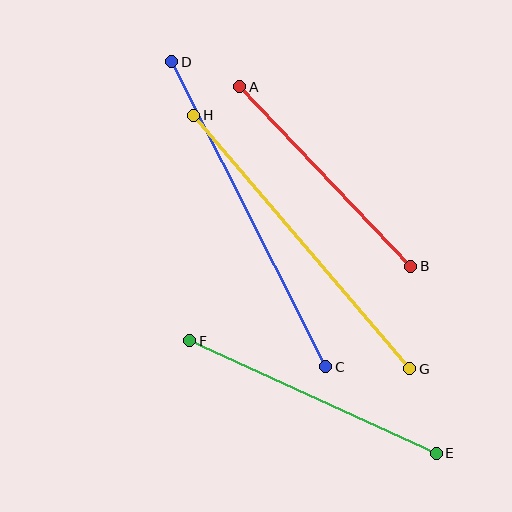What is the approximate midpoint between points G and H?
The midpoint is at approximately (302, 242) pixels.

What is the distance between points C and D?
The distance is approximately 342 pixels.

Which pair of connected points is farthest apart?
Points C and D are farthest apart.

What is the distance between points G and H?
The distance is approximately 333 pixels.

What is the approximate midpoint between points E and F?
The midpoint is at approximately (313, 397) pixels.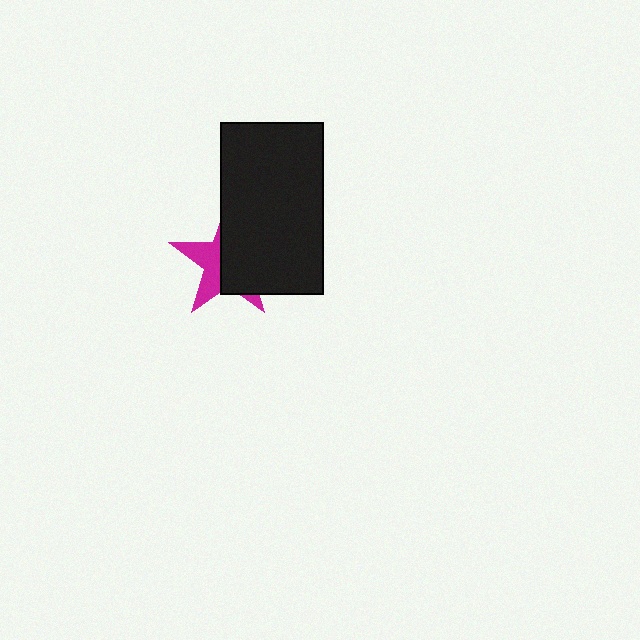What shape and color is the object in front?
The object in front is a black rectangle.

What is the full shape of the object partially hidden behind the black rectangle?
The partially hidden object is a magenta star.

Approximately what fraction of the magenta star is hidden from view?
Roughly 61% of the magenta star is hidden behind the black rectangle.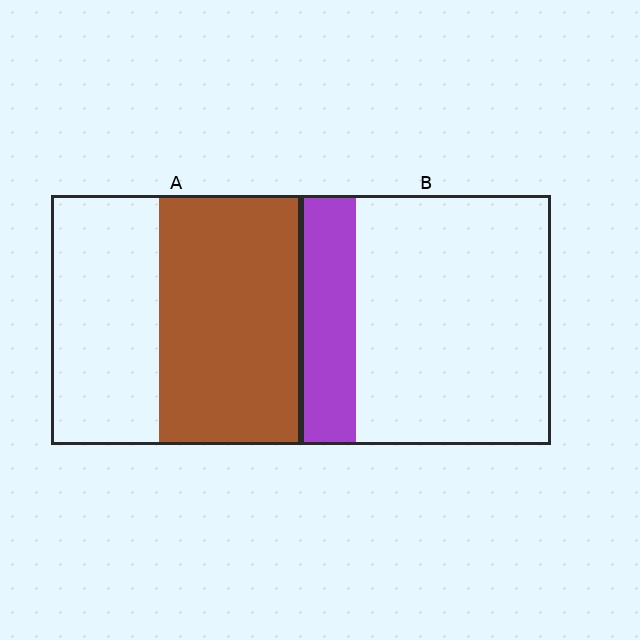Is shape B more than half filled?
No.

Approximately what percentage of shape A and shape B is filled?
A is approximately 55% and B is approximately 20%.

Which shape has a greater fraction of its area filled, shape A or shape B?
Shape A.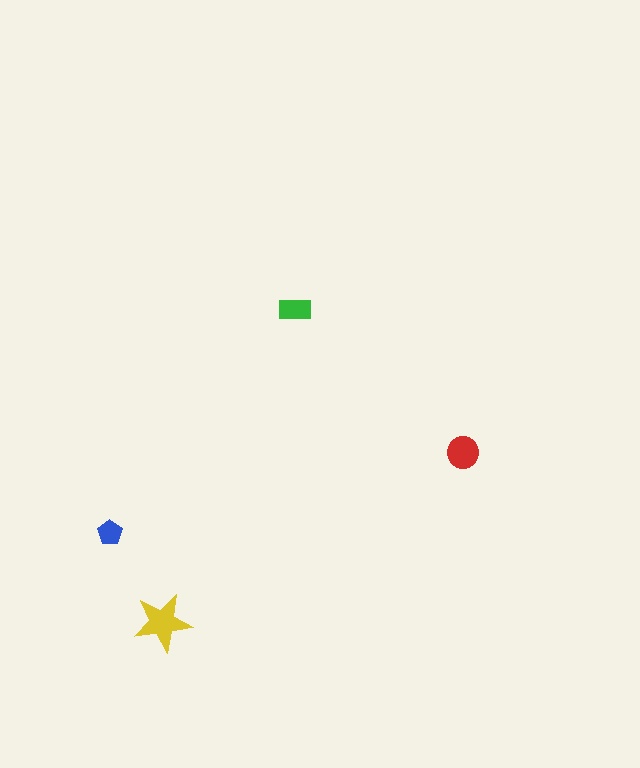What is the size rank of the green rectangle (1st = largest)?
3rd.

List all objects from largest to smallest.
The yellow star, the red circle, the green rectangle, the blue pentagon.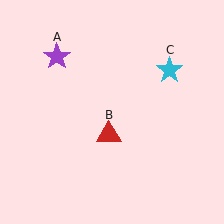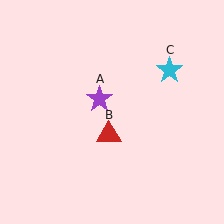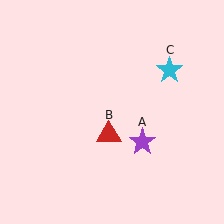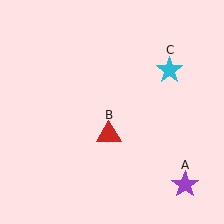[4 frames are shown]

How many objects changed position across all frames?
1 object changed position: purple star (object A).